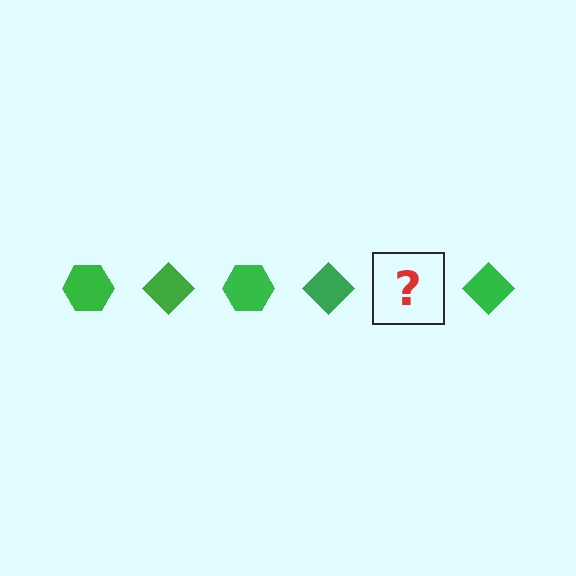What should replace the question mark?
The question mark should be replaced with a green hexagon.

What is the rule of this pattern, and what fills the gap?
The rule is that the pattern cycles through hexagon, diamond shapes in green. The gap should be filled with a green hexagon.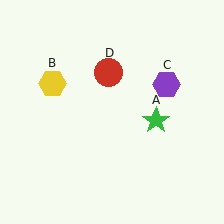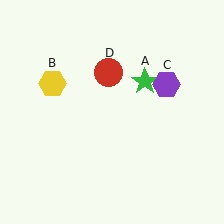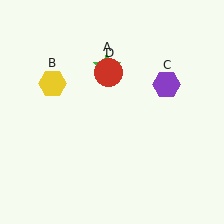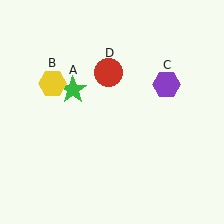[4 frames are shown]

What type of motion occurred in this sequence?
The green star (object A) rotated counterclockwise around the center of the scene.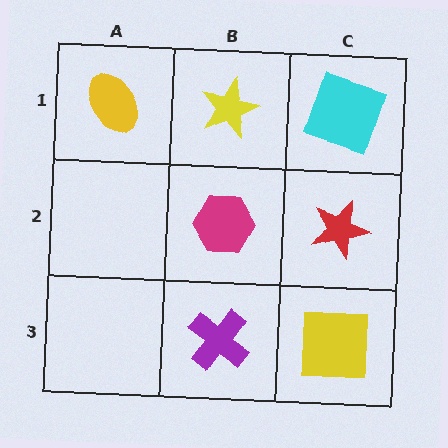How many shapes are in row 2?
2 shapes.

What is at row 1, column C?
A cyan square.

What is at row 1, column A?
A yellow ellipse.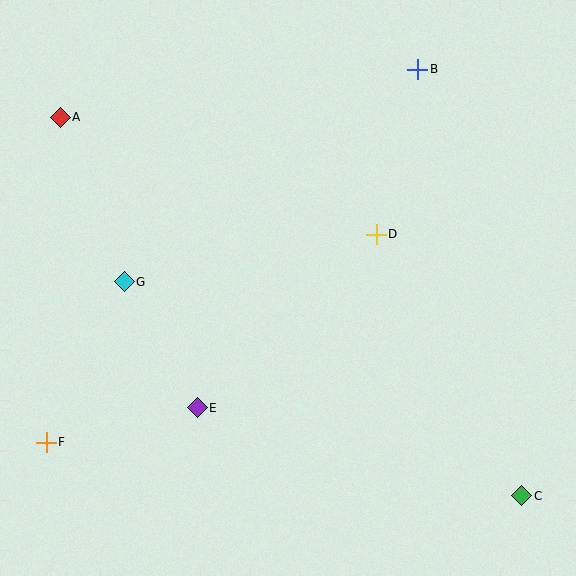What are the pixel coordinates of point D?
Point D is at (376, 234).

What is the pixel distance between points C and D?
The distance between C and D is 299 pixels.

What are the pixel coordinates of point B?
Point B is at (418, 69).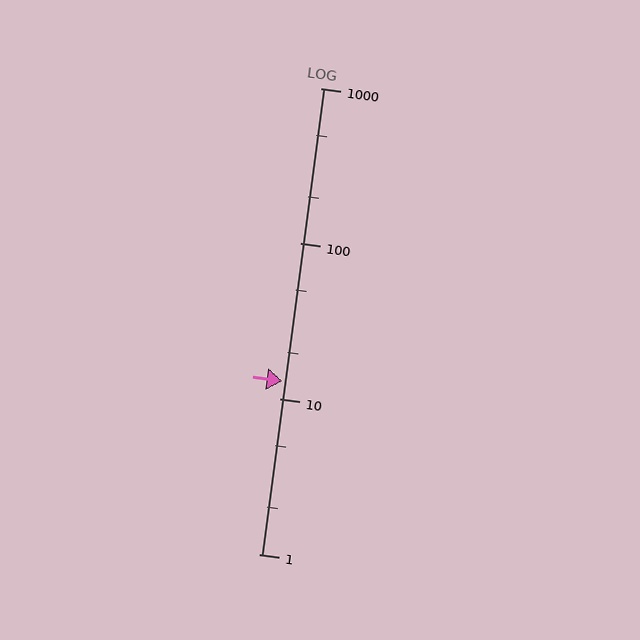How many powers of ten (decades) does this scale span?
The scale spans 3 decades, from 1 to 1000.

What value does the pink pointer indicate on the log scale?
The pointer indicates approximately 13.